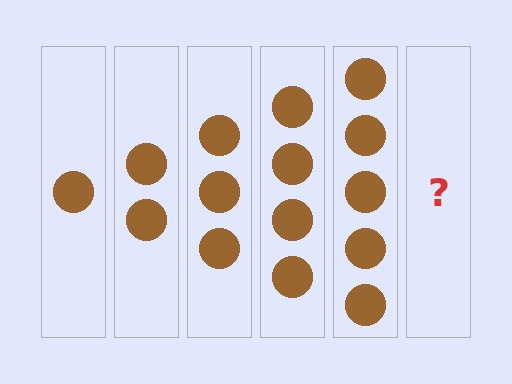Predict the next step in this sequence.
The next step is 6 circles.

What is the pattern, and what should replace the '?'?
The pattern is that each step adds one more circle. The '?' should be 6 circles.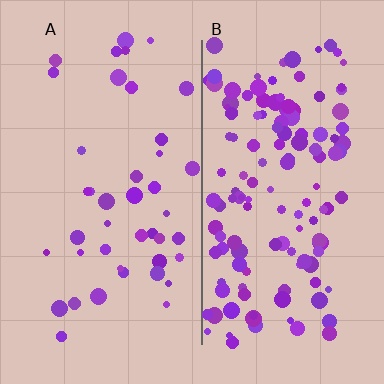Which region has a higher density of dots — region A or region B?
B (the right).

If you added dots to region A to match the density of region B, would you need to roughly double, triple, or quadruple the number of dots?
Approximately triple.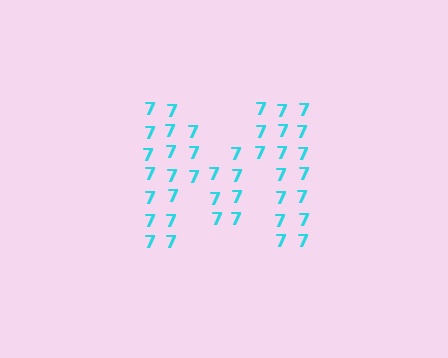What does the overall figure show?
The overall figure shows the letter M.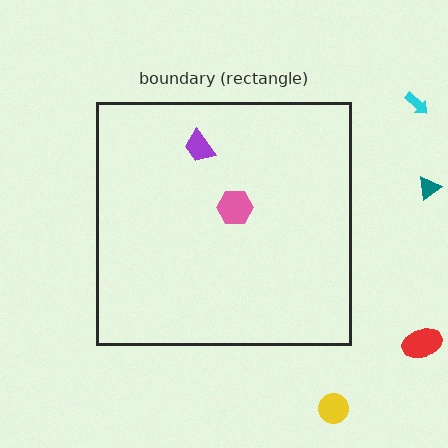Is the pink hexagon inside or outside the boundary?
Inside.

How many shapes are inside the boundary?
2 inside, 4 outside.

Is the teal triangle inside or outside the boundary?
Outside.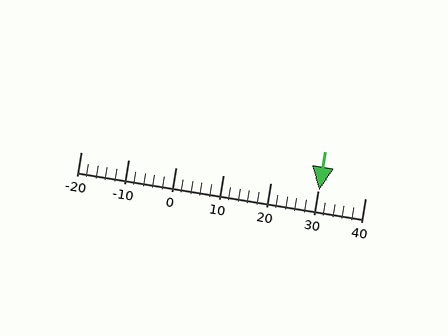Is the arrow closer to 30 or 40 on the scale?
The arrow is closer to 30.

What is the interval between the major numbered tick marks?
The major tick marks are spaced 10 units apart.